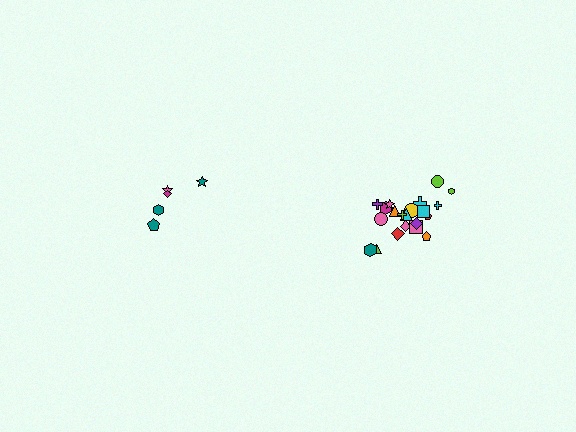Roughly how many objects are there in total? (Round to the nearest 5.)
Roughly 25 objects in total.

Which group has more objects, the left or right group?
The right group.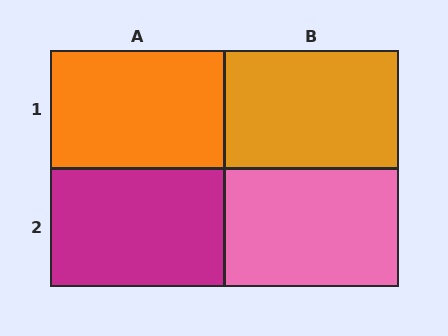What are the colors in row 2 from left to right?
Magenta, pink.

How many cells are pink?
1 cell is pink.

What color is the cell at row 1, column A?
Orange.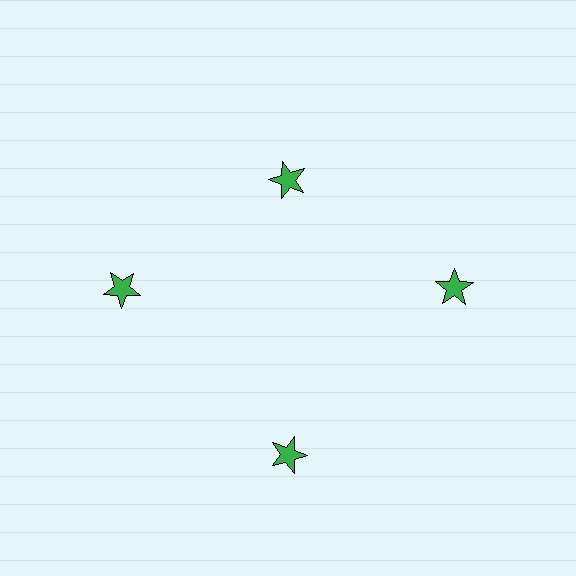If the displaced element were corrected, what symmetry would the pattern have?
It would have 4-fold rotational symmetry — the pattern would map onto itself every 90 degrees.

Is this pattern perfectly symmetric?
No. The 4 green stars are arranged in a ring, but one element near the 12 o'clock position is pulled inward toward the center, breaking the 4-fold rotational symmetry.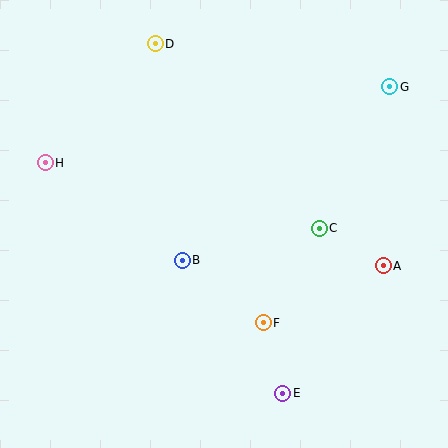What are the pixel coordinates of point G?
Point G is at (390, 87).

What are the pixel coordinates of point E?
Point E is at (283, 393).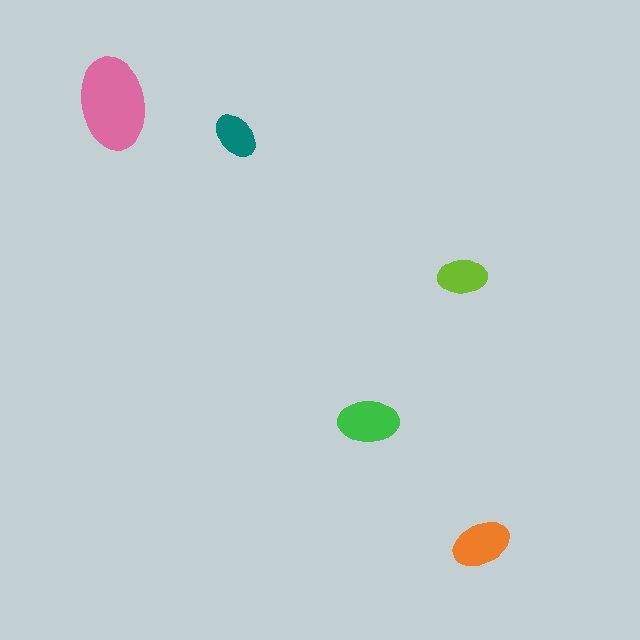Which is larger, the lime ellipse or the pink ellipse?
The pink one.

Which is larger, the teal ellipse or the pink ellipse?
The pink one.